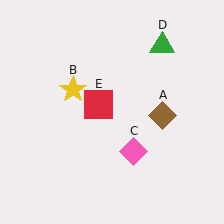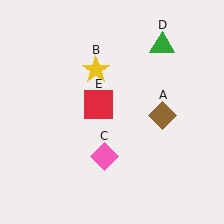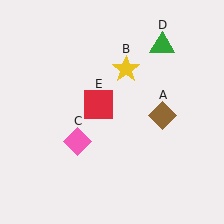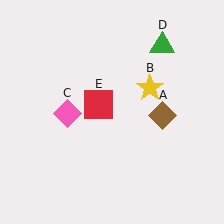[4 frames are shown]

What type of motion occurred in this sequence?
The yellow star (object B), pink diamond (object C) rotated clockwise around the center of the scene.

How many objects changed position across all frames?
2 objects changed position: yellow star (object B), pink diamond (object C).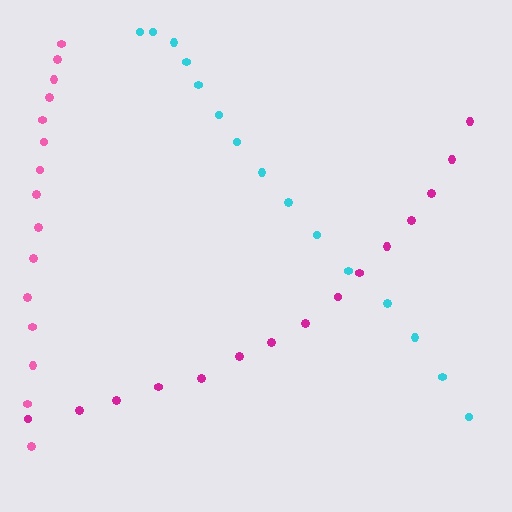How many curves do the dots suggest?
There are 3 distinct paths.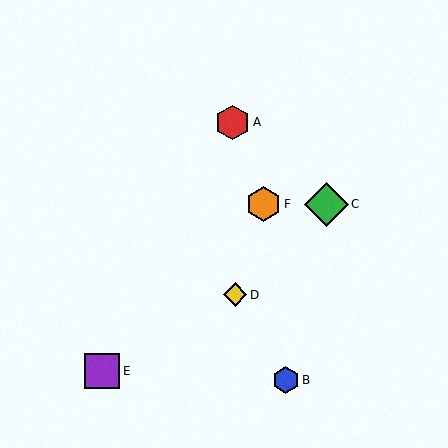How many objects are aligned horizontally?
2 objects (C, F) are aligned horizontally.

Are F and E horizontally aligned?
No, F is at y≈204 and E is at y≈371.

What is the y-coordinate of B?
Object B is at y≈380.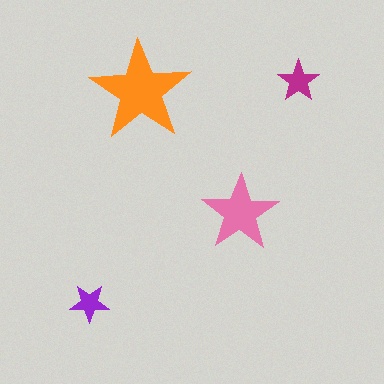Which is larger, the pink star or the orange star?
The orange one.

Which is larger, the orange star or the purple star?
The orange one.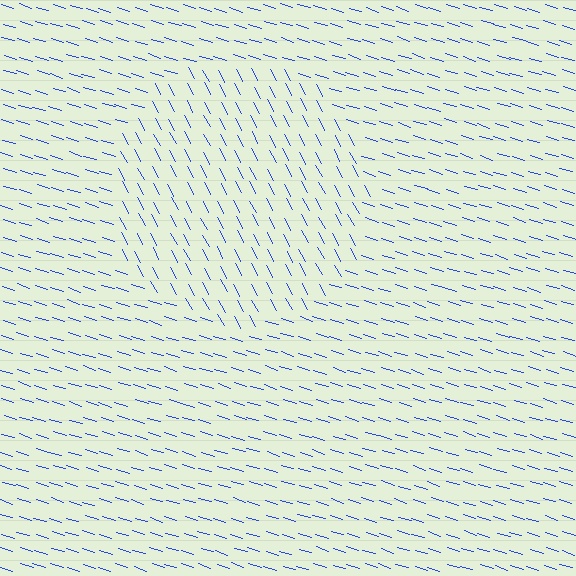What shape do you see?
I see a circle.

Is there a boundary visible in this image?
Yes, there is a texture boundary formed by a change in line orientation.